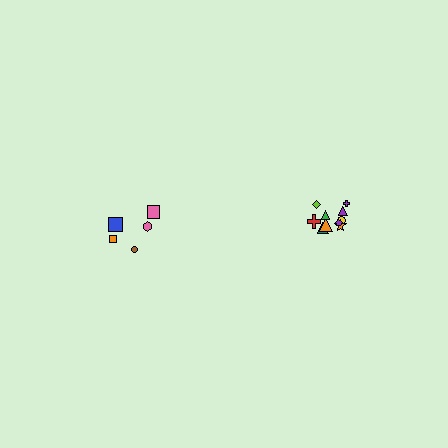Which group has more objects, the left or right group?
The right group.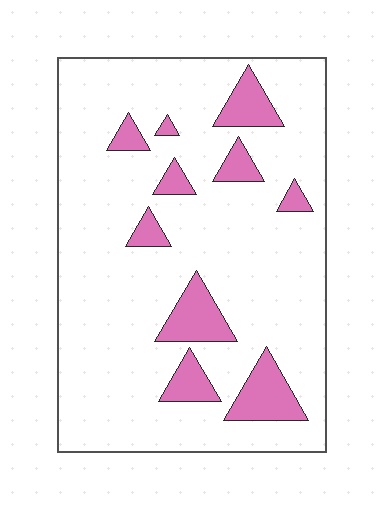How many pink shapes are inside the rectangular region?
10.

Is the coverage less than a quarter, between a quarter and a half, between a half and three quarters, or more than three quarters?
Less than a quarter.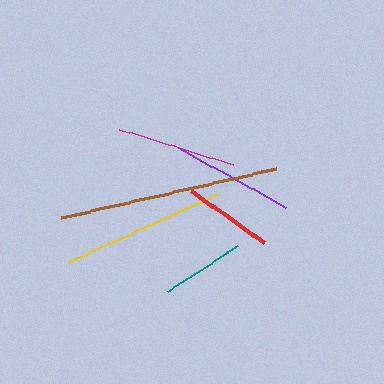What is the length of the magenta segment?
The magenta segment is approximately 119 pixels long.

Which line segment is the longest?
The brown line is the longest at approximately 221 pixels.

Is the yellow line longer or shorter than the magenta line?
The yellow line is longer than the magenta line.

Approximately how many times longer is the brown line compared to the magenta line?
The brown line is approximately 1.9 times the length of the magenta line.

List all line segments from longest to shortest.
From longest to shortest: brown, yellow, purple, magenta, red, teal.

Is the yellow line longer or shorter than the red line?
The yellow line is longer than the red line.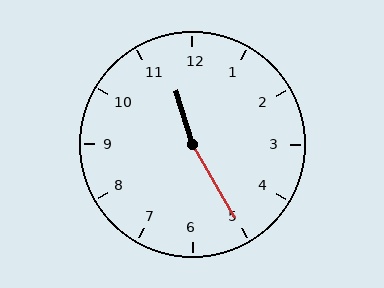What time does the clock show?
11:25.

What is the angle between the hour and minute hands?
Approximately 168 degrees.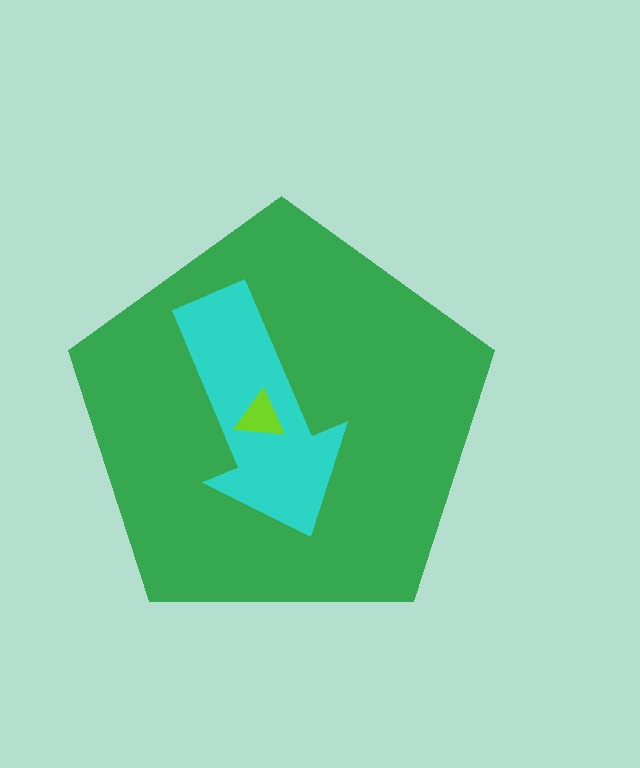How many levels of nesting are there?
3.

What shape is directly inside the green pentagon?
The cyan arrow.